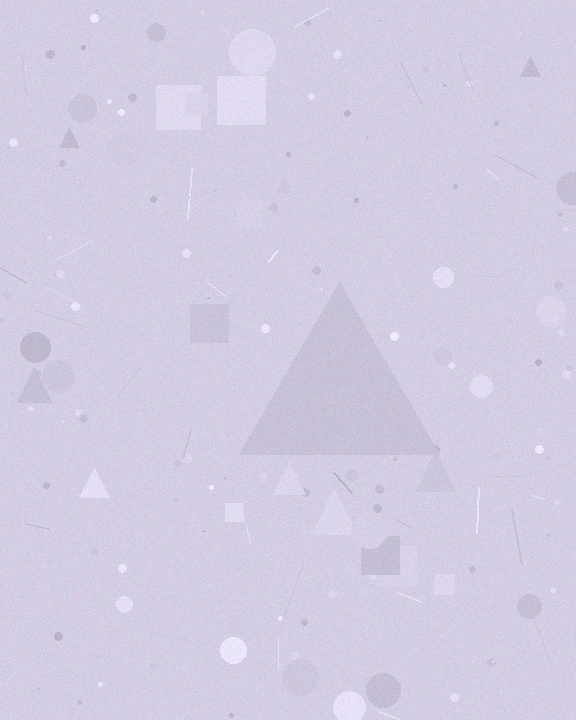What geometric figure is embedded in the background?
A triangle is embedded in the background.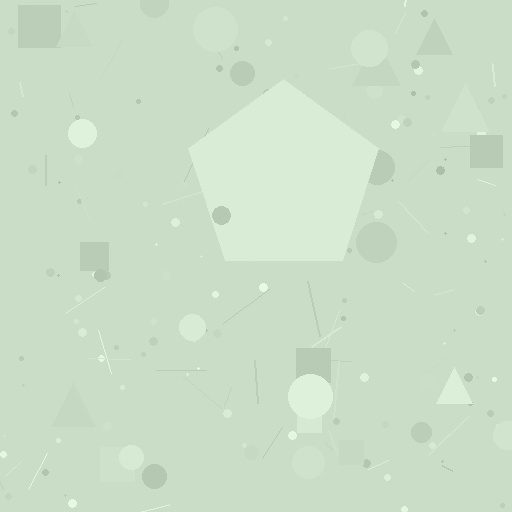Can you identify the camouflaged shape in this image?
The camouflaged shape is a pentagon.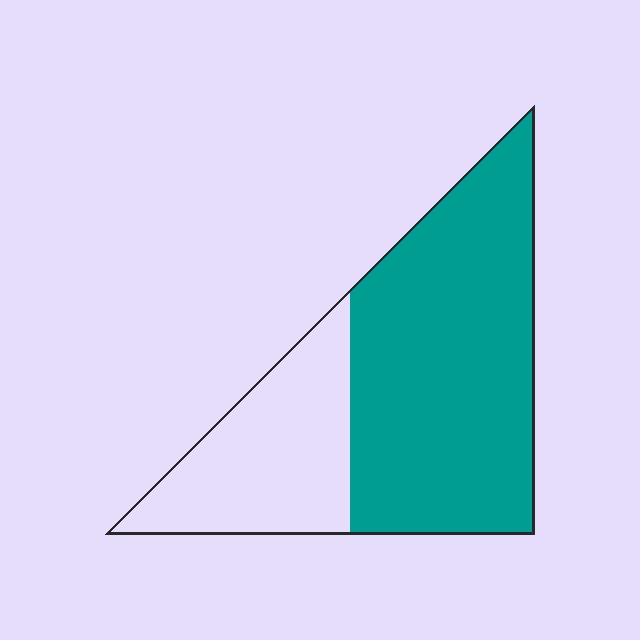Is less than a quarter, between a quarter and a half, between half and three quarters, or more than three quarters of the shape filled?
Between half and three quarters.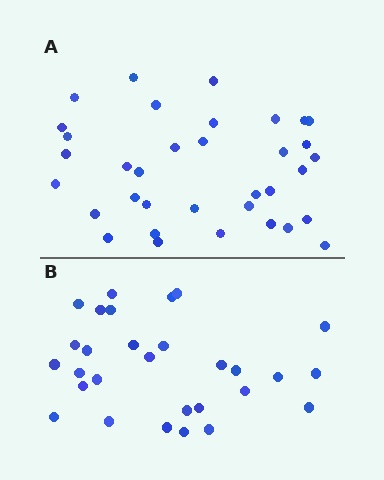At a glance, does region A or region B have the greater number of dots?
Region A (the top region) has more dots.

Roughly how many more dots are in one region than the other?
Region A has about 6 more dots than region B.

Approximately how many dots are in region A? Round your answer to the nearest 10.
About 40 dots. (The exact count is 35, which rounds to 40.)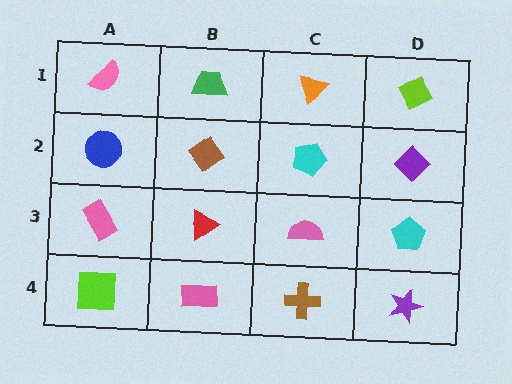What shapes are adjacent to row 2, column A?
A pink semicircle (row 1, column A), a pink rectangle (row 3, column A), a brown diamond (row 2, column B).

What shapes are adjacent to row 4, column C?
A pink semicircle (row 3, column C), a pink rectangle (row 4, column B), a purple star (row 4, column D).